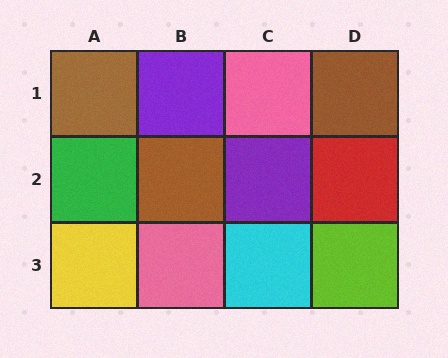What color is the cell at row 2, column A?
Green.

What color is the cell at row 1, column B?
Purple.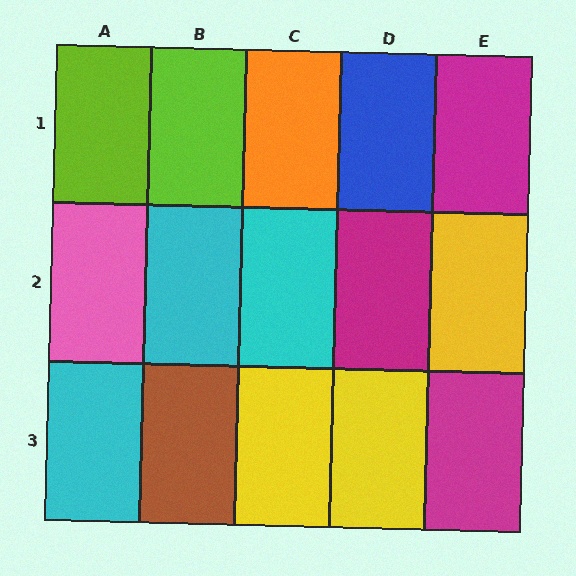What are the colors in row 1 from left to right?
Lime, lime, orange, blue, magenta.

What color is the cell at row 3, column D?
Yellow.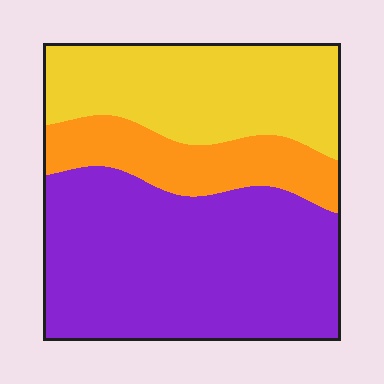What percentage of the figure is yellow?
Yellow takes up about one third (1/3) of the figure.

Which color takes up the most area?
Purple, at roughly 50%.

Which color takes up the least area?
Orange, at roughly 15%.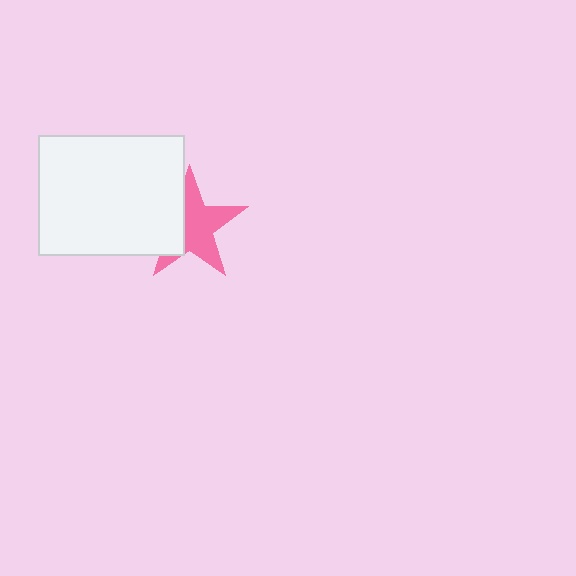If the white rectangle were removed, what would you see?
You would see the complete pink star.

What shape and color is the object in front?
The object in front is a white rectangle.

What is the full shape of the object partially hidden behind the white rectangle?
The partially hidden object is a pink star.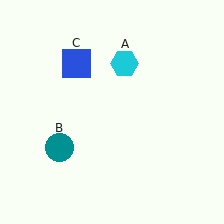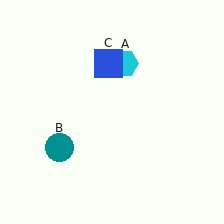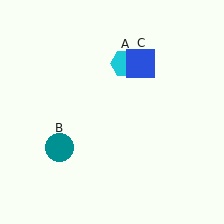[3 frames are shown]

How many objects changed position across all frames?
1 object changed position: blue square (object C).